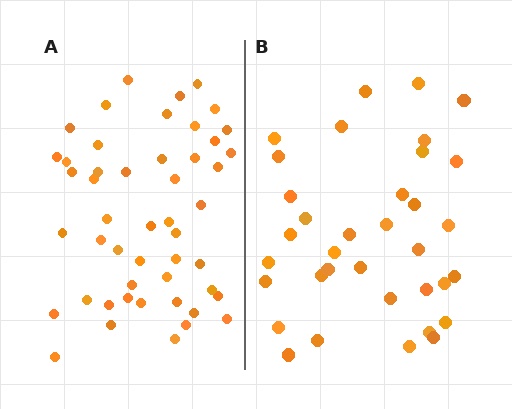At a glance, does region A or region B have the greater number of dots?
Region A (the left region) has more dots.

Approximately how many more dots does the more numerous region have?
Region A has approximately 15 more dots than region B.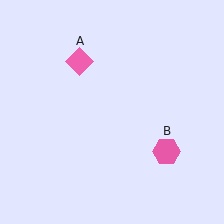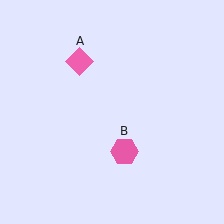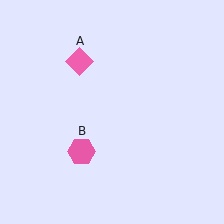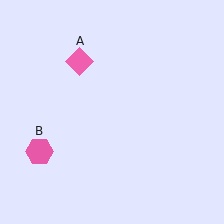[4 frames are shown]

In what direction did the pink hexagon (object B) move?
The pink hexagon (object B) moved left.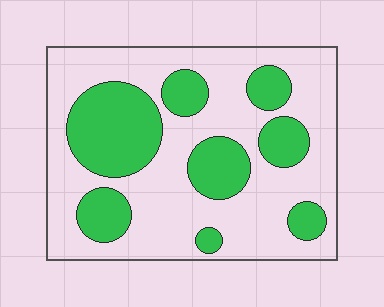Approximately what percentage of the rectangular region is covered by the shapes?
Approximately 35%.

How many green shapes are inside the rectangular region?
8.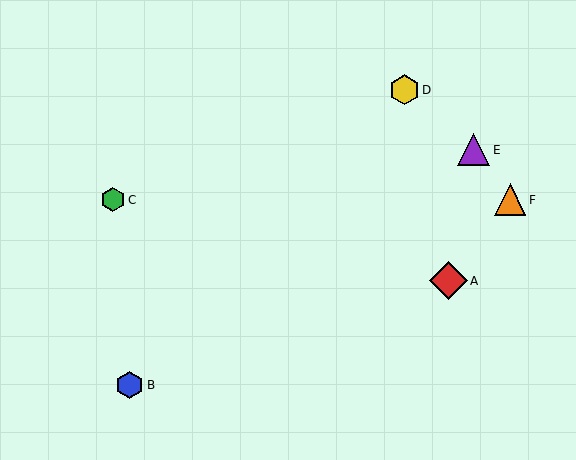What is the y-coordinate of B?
Object B is at y≈385.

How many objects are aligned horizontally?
2 objects (C, F) are aligned horizontally.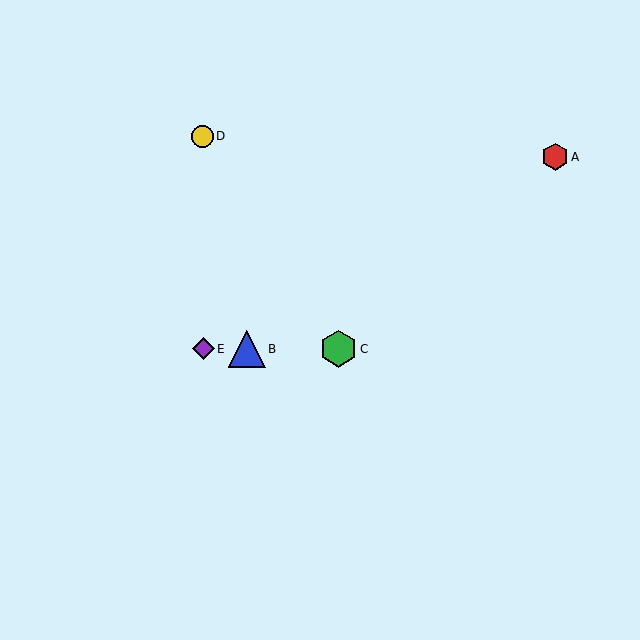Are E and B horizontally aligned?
Yes, both are at y≈349.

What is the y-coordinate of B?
Object B is at y≈349.